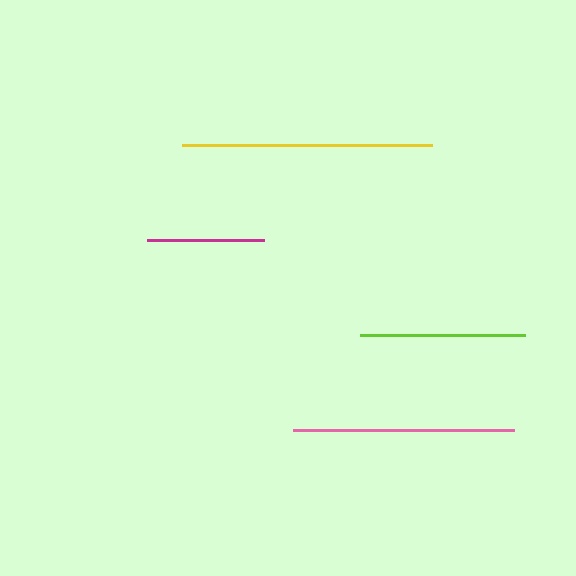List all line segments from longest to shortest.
From longest to shortest: yellow, pink, lime, magenta.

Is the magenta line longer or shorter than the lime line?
The lime line is longer than the magenta line.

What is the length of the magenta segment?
The magenta segment is approximately 117 pixels long.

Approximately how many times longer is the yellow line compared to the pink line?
The yellow line is approximately 1.1 times the length of the pink line.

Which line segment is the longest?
The yellow line is the longest at approximately 250 pixels.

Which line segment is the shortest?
The magenta line is the shortest at approximately 117 pixels.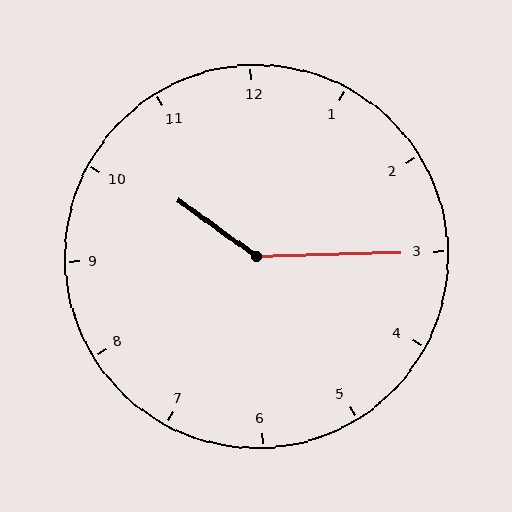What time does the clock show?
10:15.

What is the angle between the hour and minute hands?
Approximately 142 degrees.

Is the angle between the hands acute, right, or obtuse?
It is obtuse.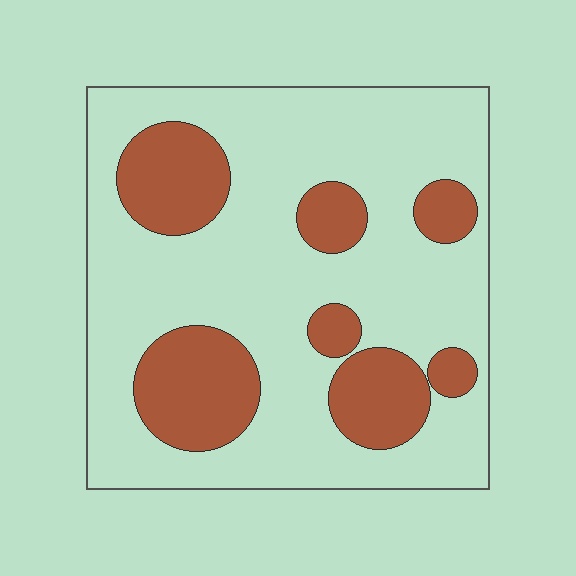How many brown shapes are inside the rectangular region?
7.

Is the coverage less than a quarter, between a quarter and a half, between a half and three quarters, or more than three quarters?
Between a quarter and a half.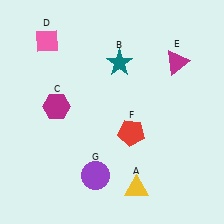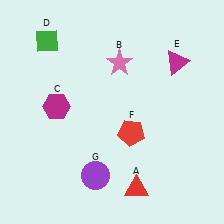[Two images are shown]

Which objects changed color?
A changed from yellow to red. B changed from teal to pink. D changed from pink to green.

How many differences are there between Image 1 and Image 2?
There are 3 differences between the two images.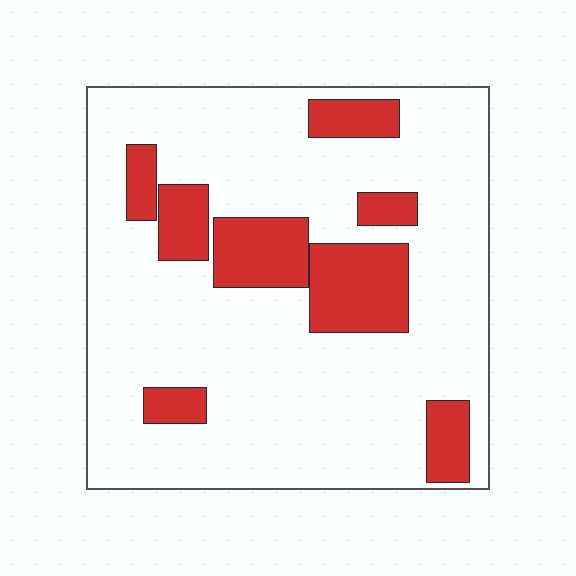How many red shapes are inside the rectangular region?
8.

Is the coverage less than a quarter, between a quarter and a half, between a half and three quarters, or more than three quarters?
Less than a quarter.